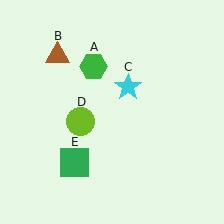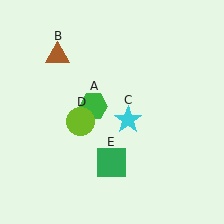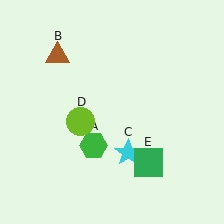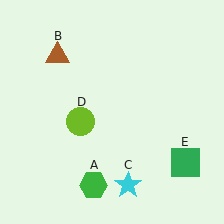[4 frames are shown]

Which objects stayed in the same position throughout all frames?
Brown triangle (object B) and lime circle (object D) remained stationary.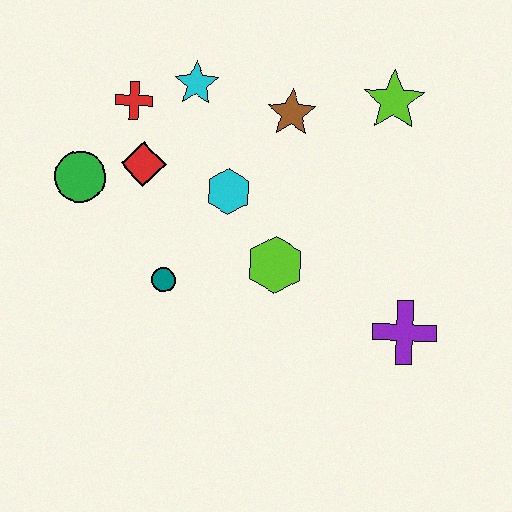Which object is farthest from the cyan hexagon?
The purple cross is farthest from the cyan hexagon.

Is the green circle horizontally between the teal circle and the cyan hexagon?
No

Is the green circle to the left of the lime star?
Yes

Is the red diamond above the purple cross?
Yes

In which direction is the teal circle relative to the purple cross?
The teal circle is to the left of the purple cross.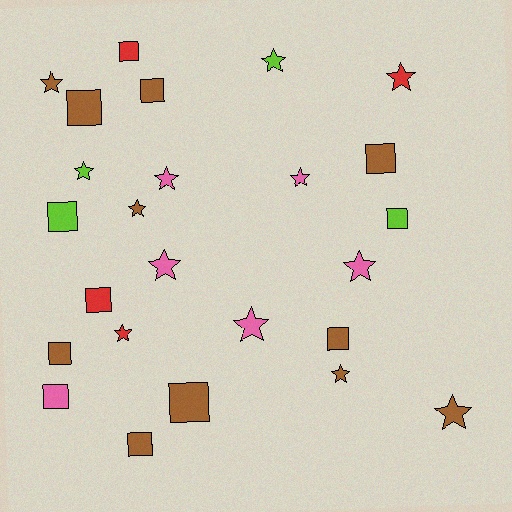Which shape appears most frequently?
Star, with 13 objects.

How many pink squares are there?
There is 1 pink square.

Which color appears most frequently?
Brown, with 11 objects.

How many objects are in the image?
There are 25 objects.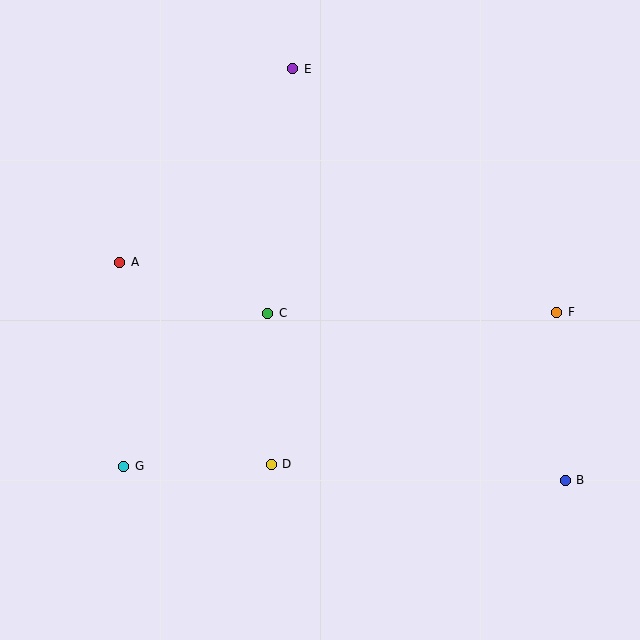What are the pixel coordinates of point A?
Point A is at (120, 262).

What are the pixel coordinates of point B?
Point B is at (565, 480).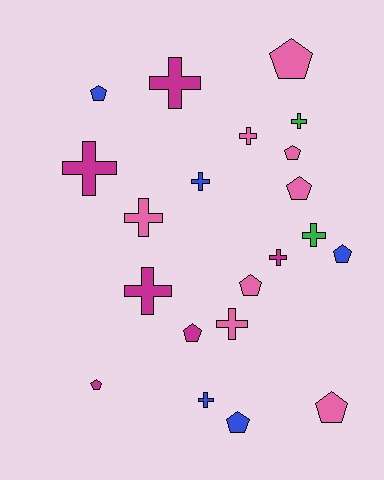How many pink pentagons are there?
There are 5 pink pentagons.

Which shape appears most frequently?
Cross, with 11 objects.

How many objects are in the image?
There are 21 objects.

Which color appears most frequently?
Pink, with 8 objects.